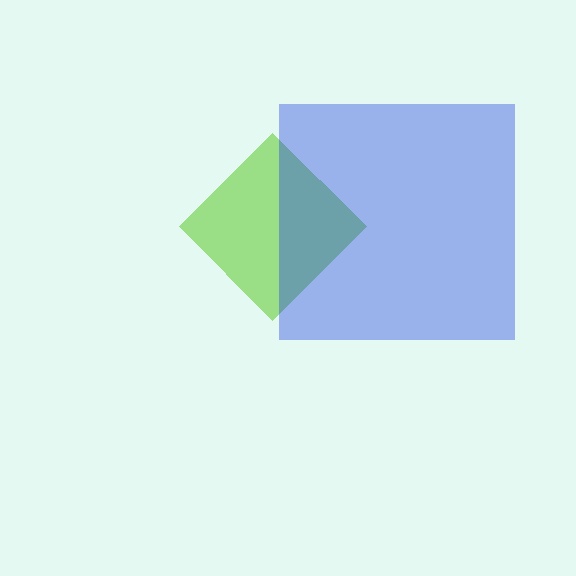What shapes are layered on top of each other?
The layered shapes are: a lime diamond, a blue square.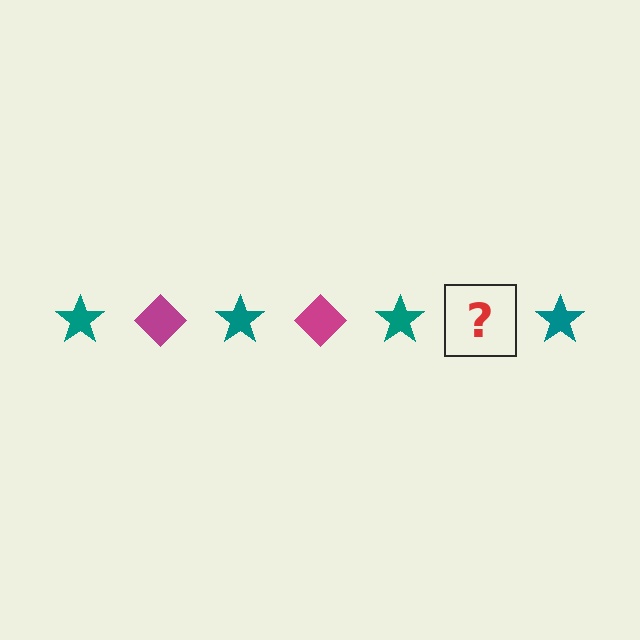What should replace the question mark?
The question mark should be replaced with a magenta diamond.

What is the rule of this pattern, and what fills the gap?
The rule is that the pattern alternates between teal star and magenta diamond. The gap should be filled with a magenta diamond.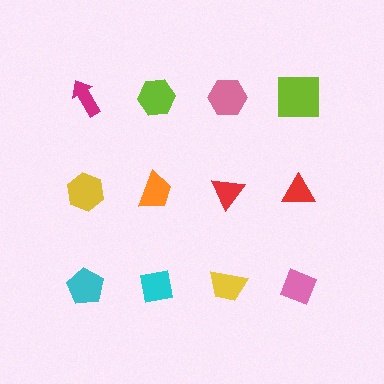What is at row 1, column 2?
A lime hexagon.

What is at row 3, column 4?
A pink diamond.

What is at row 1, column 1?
A magenta arrow.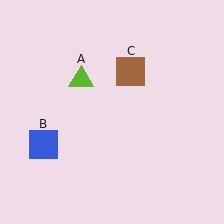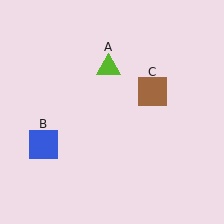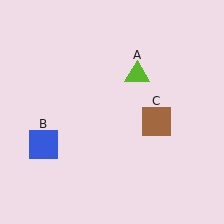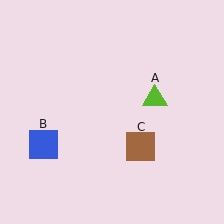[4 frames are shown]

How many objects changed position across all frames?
2 objects changed position: lime triangle (object A), brown square (object C).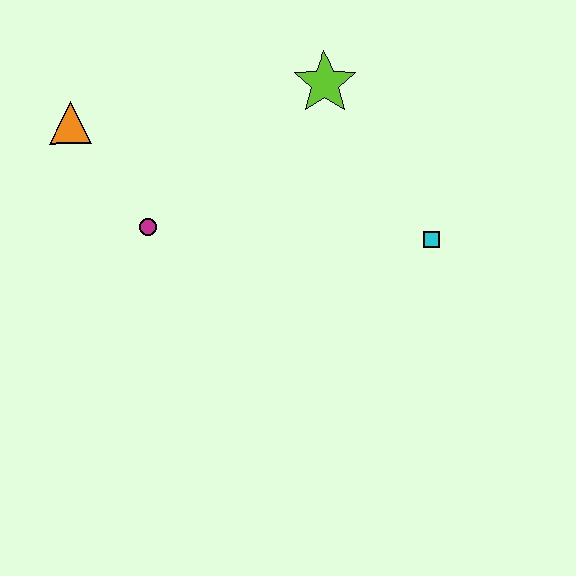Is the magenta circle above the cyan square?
Yes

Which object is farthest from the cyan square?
The orange triangle is farthest from the cyan square.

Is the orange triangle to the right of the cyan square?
No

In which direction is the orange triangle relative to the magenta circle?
The orange triangle is above the magenta circle.